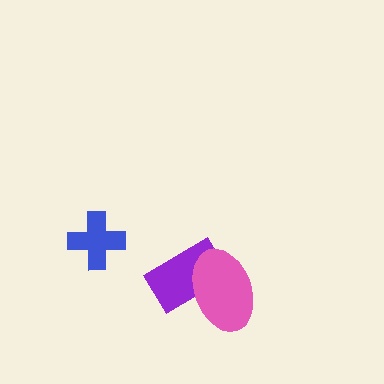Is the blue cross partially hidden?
No, no other shape covers it.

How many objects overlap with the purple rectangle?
1 object overlaps with the purple rectangle.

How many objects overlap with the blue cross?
0 objects overlap with the blue cross.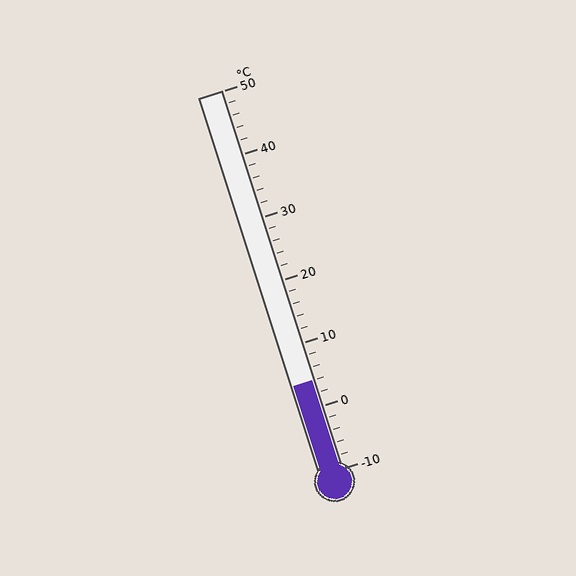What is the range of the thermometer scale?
The thermometer scale ranges from -10°C to 50°C.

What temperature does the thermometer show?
The thermometer shows approximately 4°C.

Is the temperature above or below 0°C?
The temperature is above 0°C.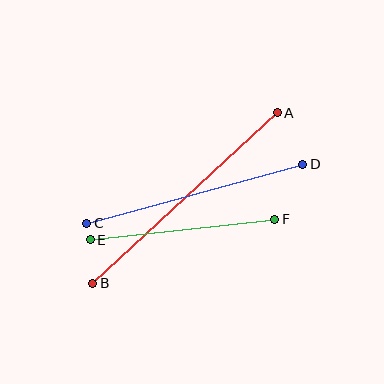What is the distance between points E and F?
The distance is approximately 186 pixels.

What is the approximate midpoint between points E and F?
The midpoint is at approximately (182, 230) pixels.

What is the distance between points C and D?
The distance is approximately 224 pixels.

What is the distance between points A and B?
The distance is approximately 251 pixels.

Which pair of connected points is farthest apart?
Points A and B are farthest apart.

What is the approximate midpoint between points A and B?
The midpoint is at approximately (185, 198) pixels.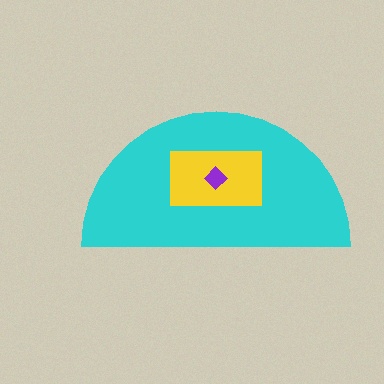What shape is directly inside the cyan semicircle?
The yellow rectangle.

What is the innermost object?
The purple diamond.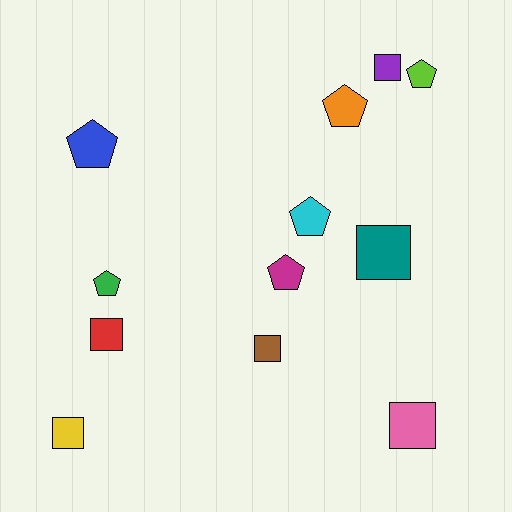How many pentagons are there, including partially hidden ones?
There are 6 pentagons.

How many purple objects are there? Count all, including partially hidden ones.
There is 1 purple object.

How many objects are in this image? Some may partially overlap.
There are 12 objects.